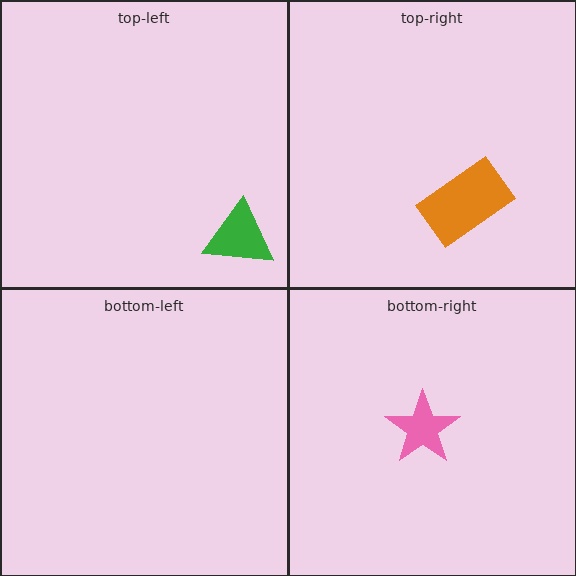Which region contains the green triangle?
The top-left region.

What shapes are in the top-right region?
The orange rectangle.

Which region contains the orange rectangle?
The top-right region.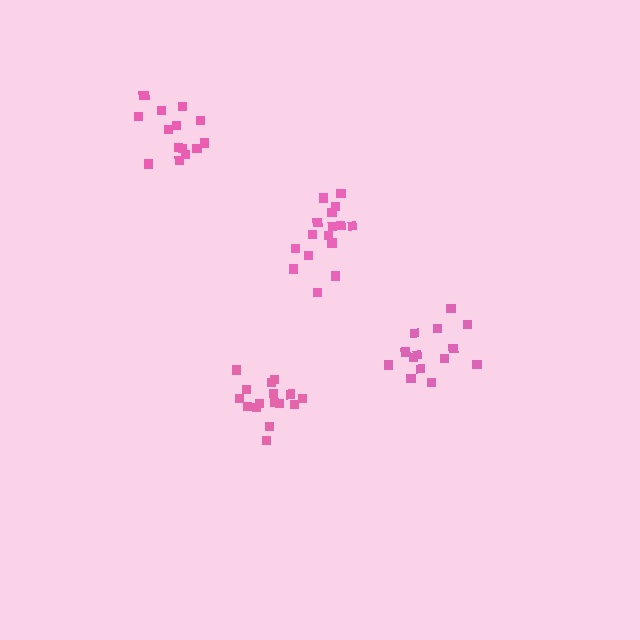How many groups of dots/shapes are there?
There are 4 groups.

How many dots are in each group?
Group 1: 15 dots, Group 2: 16 dots, Group 3: 15 dots, Group 4: 16 dots (62 total).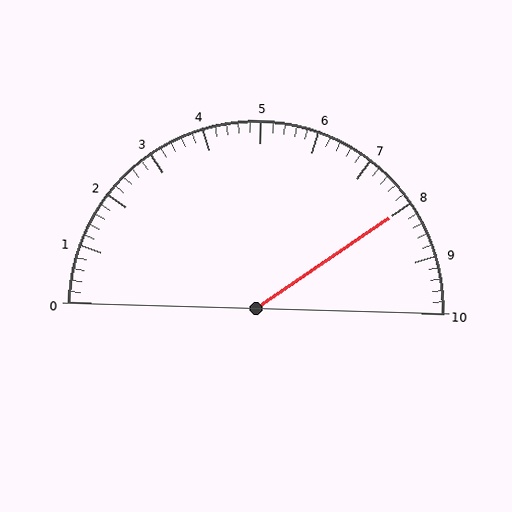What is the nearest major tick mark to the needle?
The nearest major tick mark is 8.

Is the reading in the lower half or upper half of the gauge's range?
The reading is in the upper half of the range (0 to 10).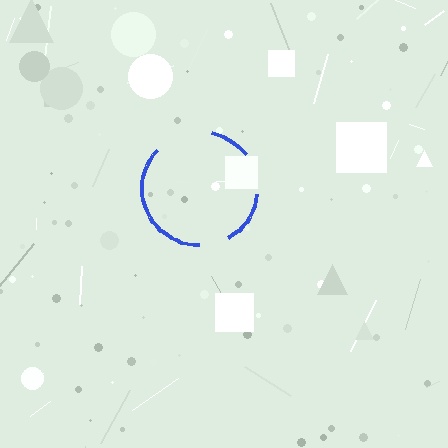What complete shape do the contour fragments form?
The contour fragments form a circle.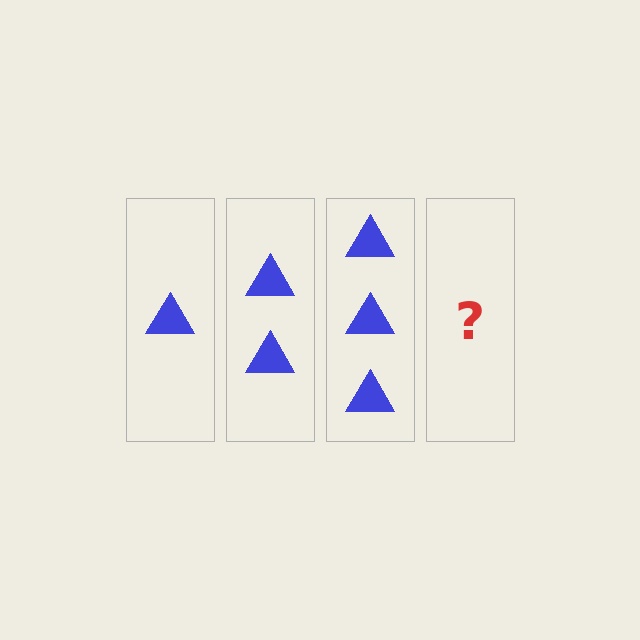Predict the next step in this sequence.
The next step is 4 triangles.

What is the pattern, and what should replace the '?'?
The pattern is that each step adds one more triangle. The '?' should be 4 triangles.